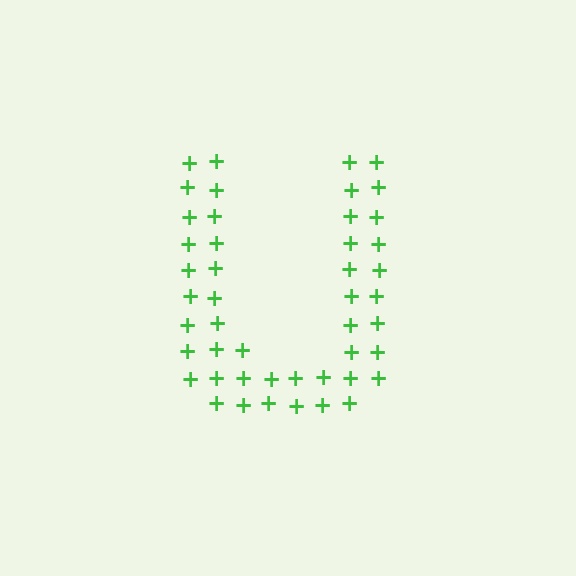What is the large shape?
The large shape is the letter U.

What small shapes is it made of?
It is made of small plus signs.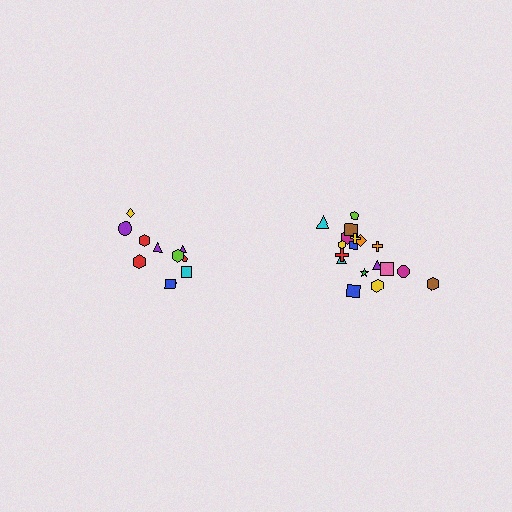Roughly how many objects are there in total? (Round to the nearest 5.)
Roughly 30 objects in total.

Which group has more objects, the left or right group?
The right group.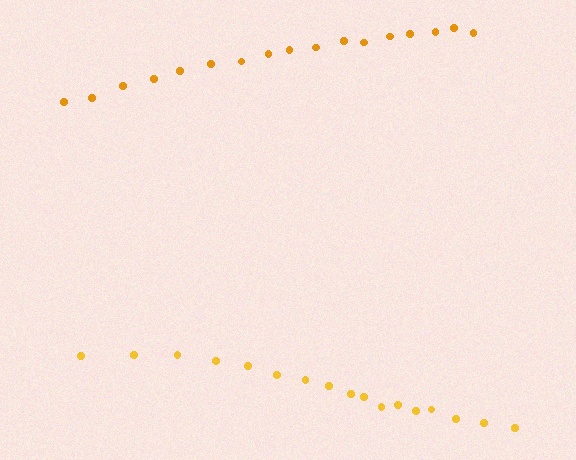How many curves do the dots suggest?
There are 2 distinct paths.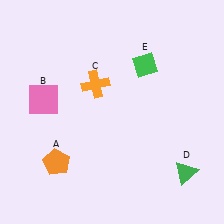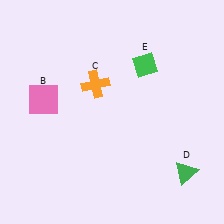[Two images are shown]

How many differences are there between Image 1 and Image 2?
There is 1 difference between the two images.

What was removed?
The orange pentagon (A) was removed in Image 2.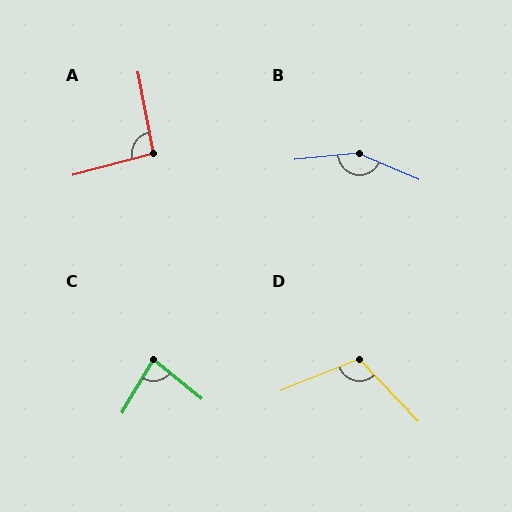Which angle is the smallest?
C, at approximately 82 degrees.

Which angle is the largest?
B, at approximately 151 degrees.